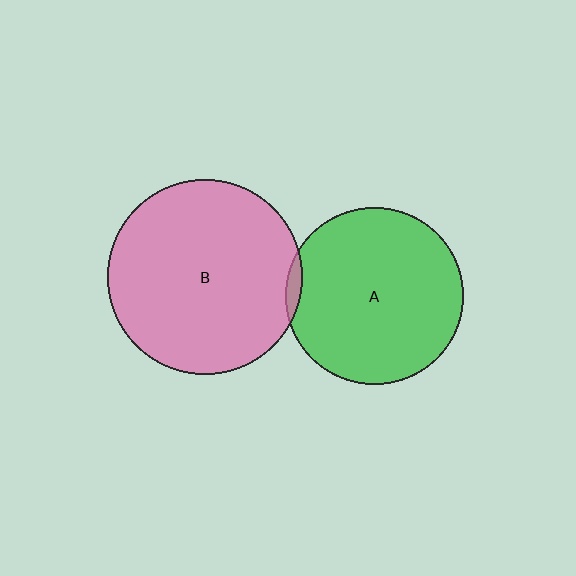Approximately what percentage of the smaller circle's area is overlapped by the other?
Approximately 5%.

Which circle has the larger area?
Circle B (pink).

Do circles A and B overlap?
Yes.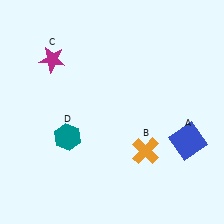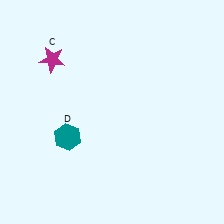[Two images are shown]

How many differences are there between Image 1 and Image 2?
There are 2 differences between the two images.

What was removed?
The blue square (A), the orange cross (B) were removed in Image 2.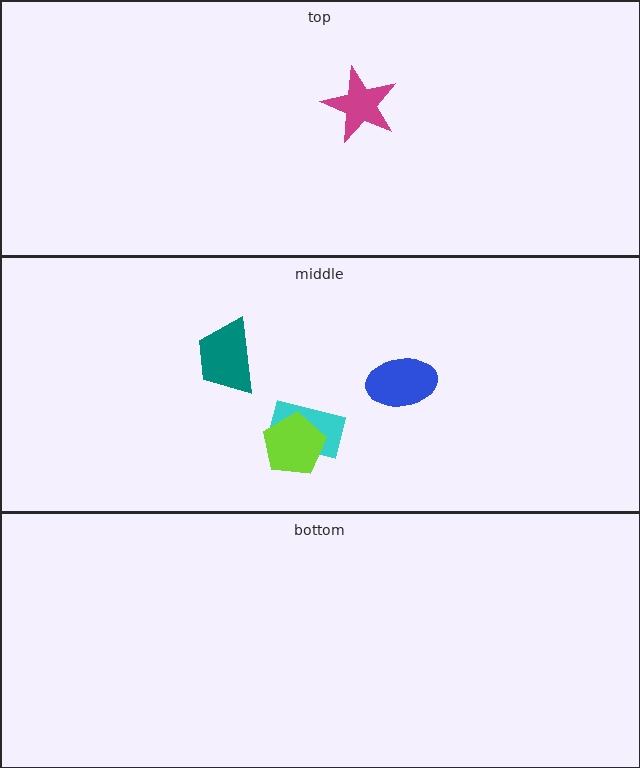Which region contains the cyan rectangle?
The middle region.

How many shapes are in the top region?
1.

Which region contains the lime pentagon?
The middle region.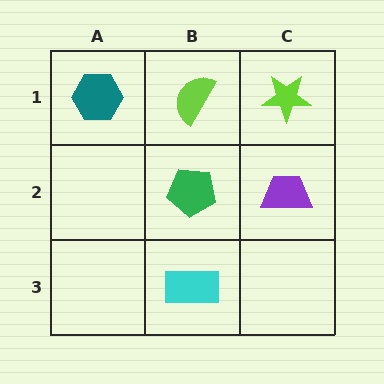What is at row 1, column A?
A teal hexagon.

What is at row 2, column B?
A green pentagon.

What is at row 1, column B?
A lime semicircle.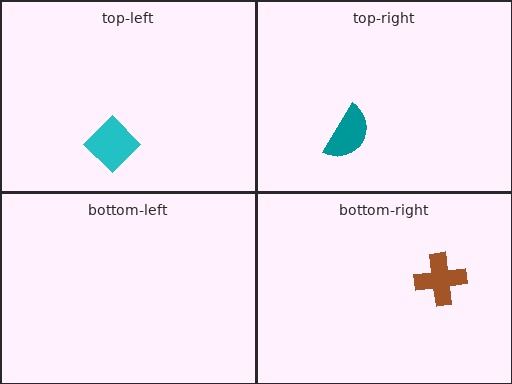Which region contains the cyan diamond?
The top-left region.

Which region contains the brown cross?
The bottom-right region.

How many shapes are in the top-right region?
1.